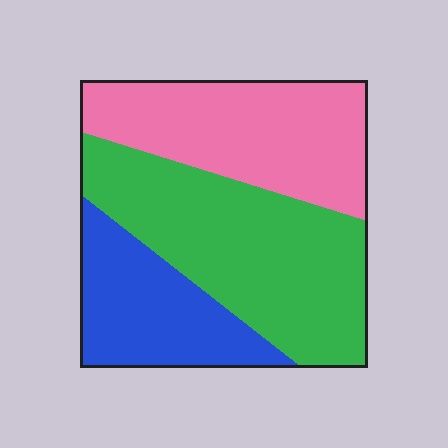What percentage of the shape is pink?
Pink takes up about one third (1/3) of the shape.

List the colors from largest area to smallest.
From largest to smallest: green, pink, blue.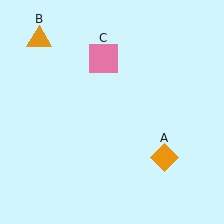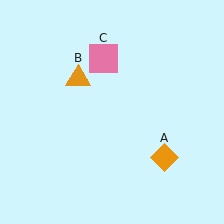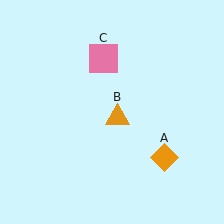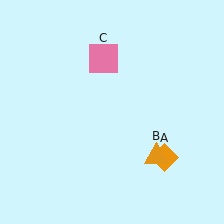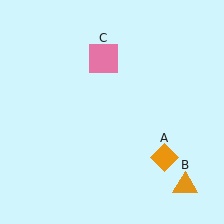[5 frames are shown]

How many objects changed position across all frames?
1 object changed position: orange triangle (object B).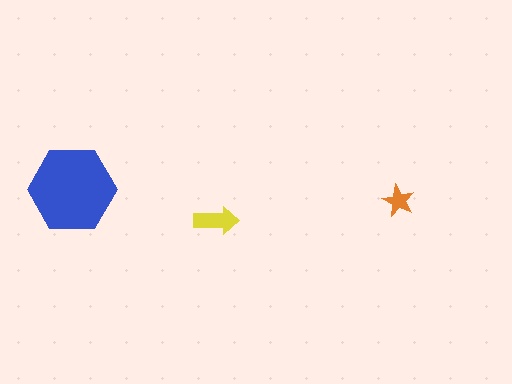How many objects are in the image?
There are 3 objects in the image.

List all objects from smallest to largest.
The orange star, the yellow arrow, the blue hexagon.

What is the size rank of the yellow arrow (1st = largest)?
2nd.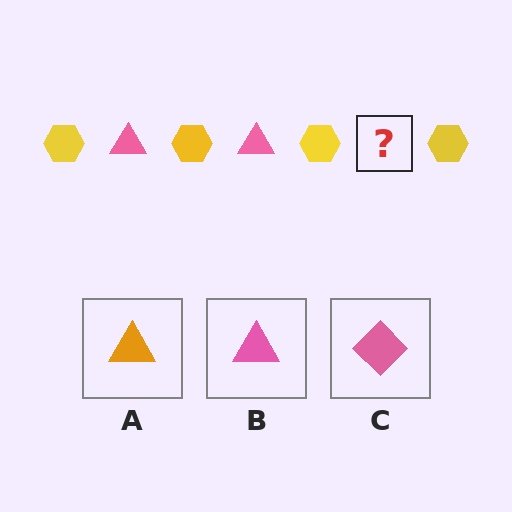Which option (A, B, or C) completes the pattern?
B.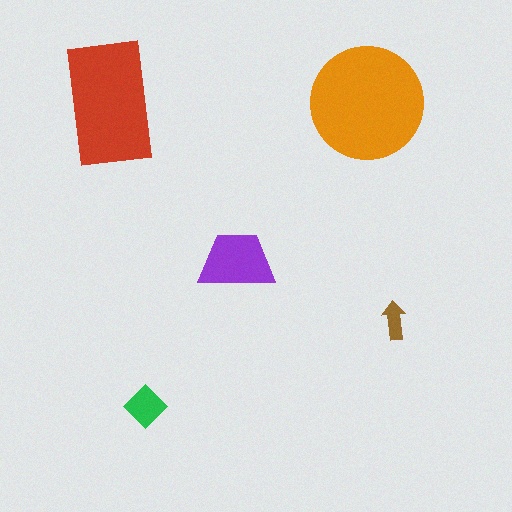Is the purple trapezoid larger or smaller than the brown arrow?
Larger.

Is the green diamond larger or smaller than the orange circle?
Smaller.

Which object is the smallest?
The brown arrow.